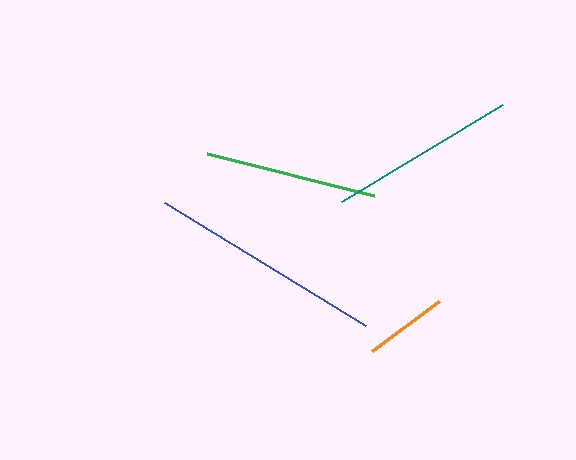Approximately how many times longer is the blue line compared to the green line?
The blue line is approximately 1.4 times the length of the green line.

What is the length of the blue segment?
The blue segment is approximately 236 pixels long.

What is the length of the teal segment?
The teal segment is approximately 188 pixels long.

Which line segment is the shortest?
The orange line is the shortest at approximately 84 pixels.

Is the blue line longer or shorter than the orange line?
The blue line is longer than the orange line.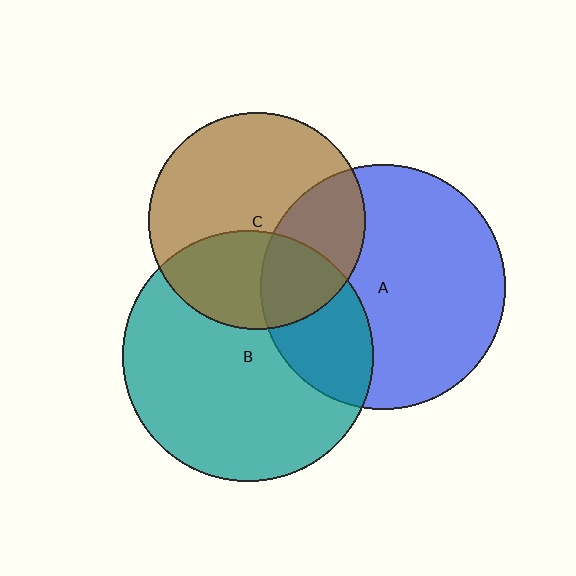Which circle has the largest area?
Circle B (teal).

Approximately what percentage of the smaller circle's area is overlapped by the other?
Approximately 30%.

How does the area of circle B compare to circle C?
Approximately 1.3 times.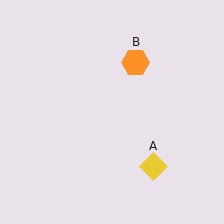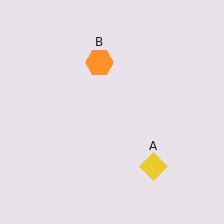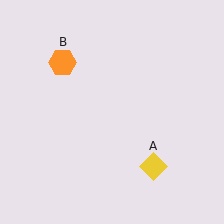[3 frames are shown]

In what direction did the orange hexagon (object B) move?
The orange hexagon (object B) moved left.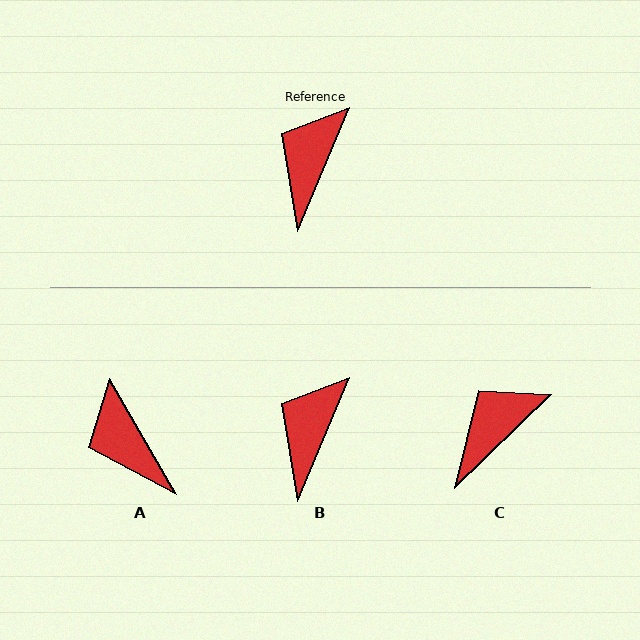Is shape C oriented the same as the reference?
No, it is off by about 23 degrees.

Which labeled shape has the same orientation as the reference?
B.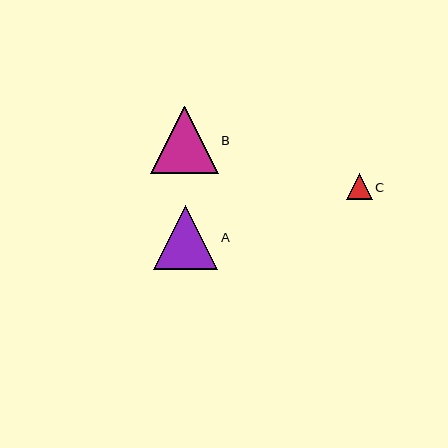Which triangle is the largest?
Triangle B is the largest with a size of approximately 67 pixels.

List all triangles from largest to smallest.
From largest to smallest: B, A, C.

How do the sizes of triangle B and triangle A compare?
Triangle B and triangle A are approximately the same size.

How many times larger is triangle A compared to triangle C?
Triangle A is approximately 2.5 times the size of triangle C.